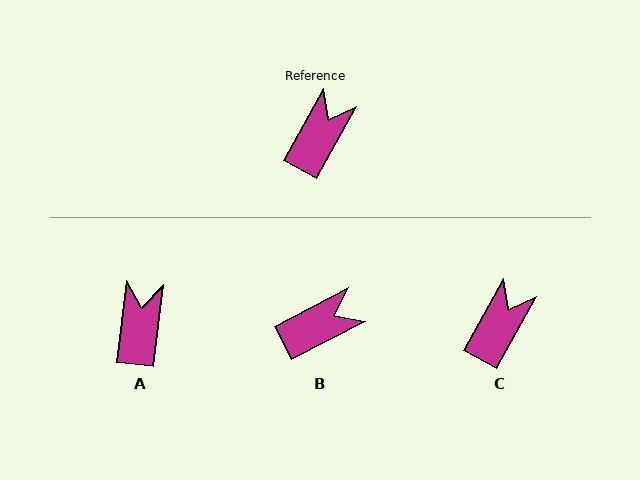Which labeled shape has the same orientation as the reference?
C.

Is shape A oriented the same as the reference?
No, it is off by about 23 degrees.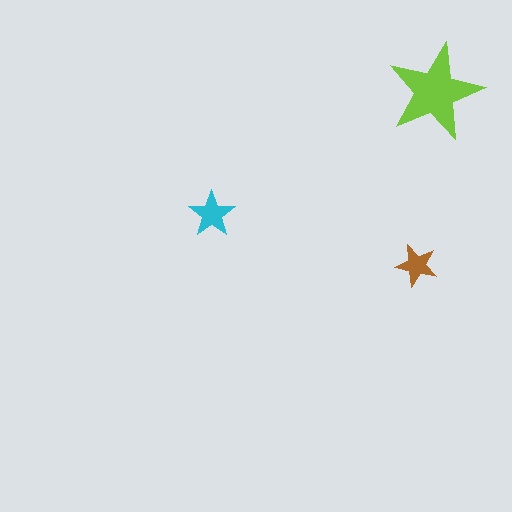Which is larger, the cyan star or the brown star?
The cyan one.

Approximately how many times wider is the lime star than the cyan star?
About 2 times wider.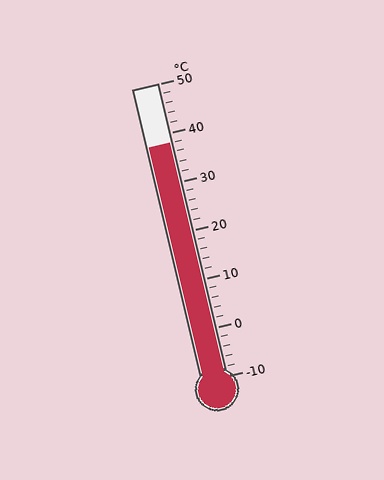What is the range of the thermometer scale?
The thermometer scale ranges from -10°C to 50°C.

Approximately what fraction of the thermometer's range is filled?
The thermometer is filled to approximately 80% of its range.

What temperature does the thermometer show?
The thermometer shows approximately 38°C.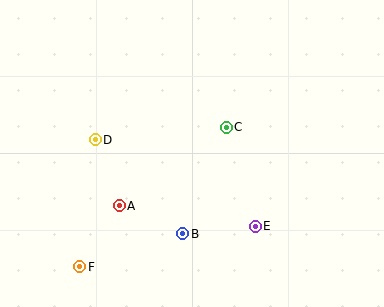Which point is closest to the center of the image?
Point C at (226, 127) is closest to the center.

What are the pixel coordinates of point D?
Point D is at (95, 140).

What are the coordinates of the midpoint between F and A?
The midpoint between F and A is at (100, 236).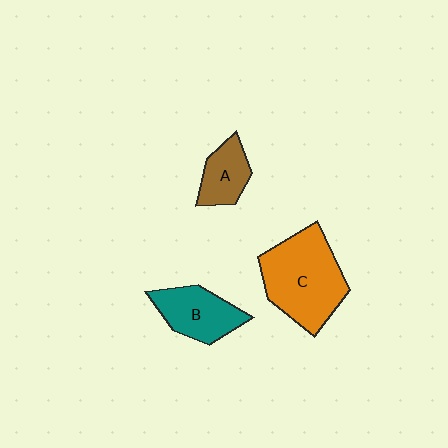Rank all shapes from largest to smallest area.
From largest to smallest: C (orange), B (teal), A (brown).